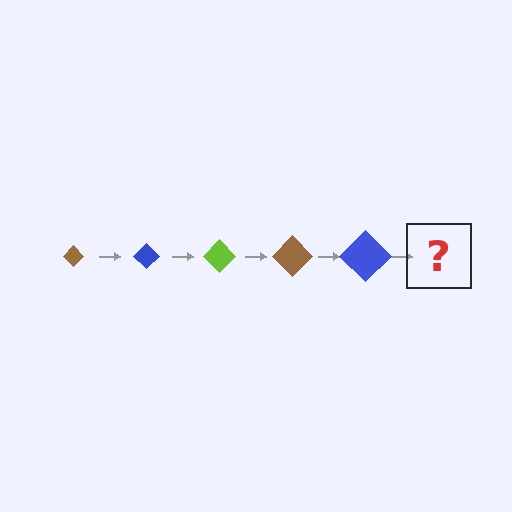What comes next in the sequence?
The next element should be a lime diamond, larger than the previous one.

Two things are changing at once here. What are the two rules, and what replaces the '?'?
The two rules are that the diamond grows larger each step and the color cycles through brown, blue, and lime. The '?' should be a lime diamond, larger than the previous one.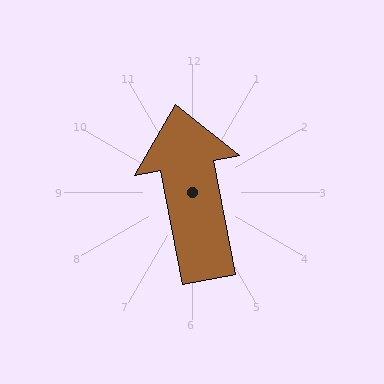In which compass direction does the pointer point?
North.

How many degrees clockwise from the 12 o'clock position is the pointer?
Approximately 349 degrees.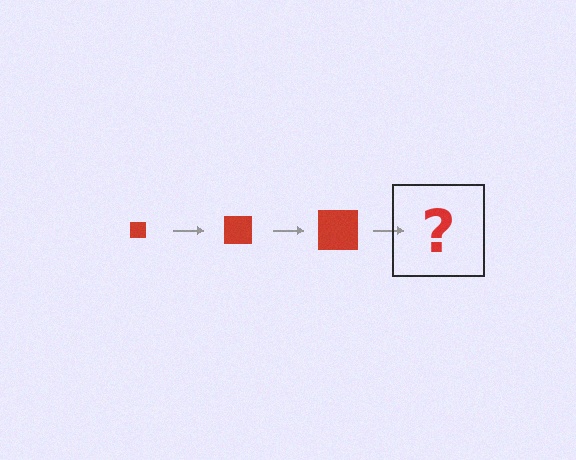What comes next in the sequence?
The next element should be a red square, larger than the previous one.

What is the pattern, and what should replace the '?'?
The pattern is that the square gets progressively larger each step. The '?' should be a red square, larger than the previous one.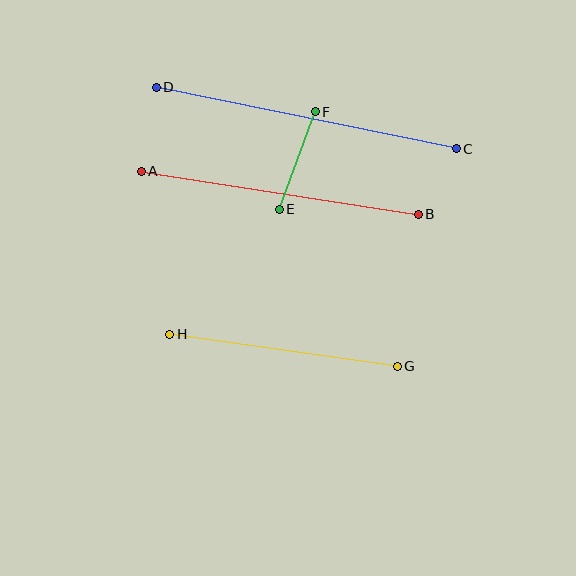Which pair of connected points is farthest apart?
Points C and D are farthest apart.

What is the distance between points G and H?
The distance is approximately 230 pixels.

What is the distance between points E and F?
The distance is approximately 104 pixels.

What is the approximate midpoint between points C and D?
The midpoint is at approximately (306, 118) pixels.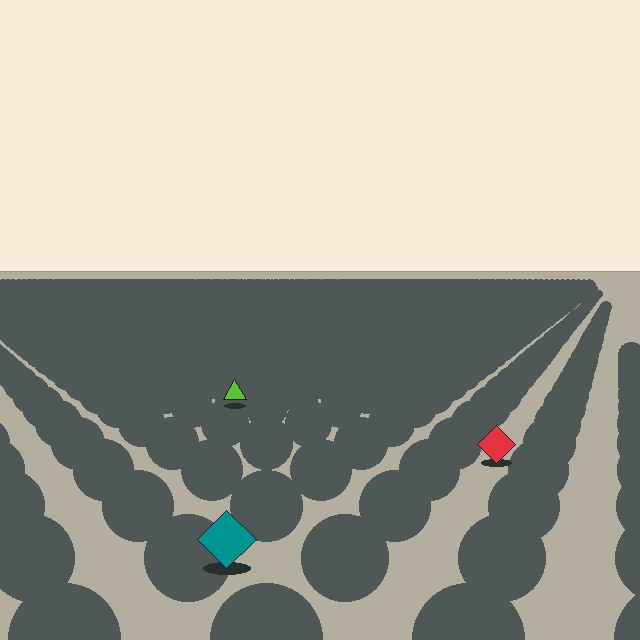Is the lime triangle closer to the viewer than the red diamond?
No. The red diamond is closer — you can tell from the texture gradient: the ground texture is coarser near it.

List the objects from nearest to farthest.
From nearest to farthest: the teal diamond, the red diamond, the lime triangle.